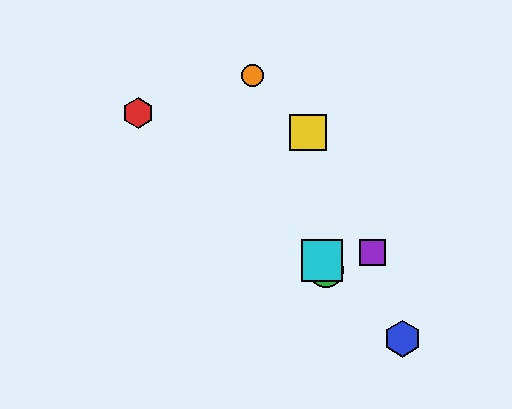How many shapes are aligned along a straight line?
3 shapes (the green circle, the orange circle, the cyan square) are aligned along a straight line.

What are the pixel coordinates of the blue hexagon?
The blue hexagon is at (402, 339).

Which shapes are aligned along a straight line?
The green circle, the orange circle, the cyan square are aligned along a straight line.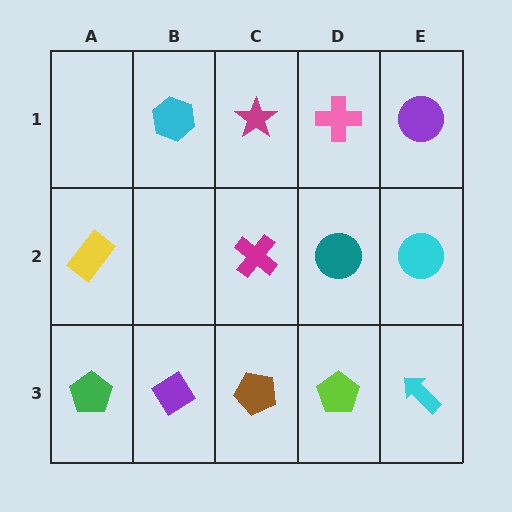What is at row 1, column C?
A magenta star.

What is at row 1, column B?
A cyan hexagon.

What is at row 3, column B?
A purple diamond.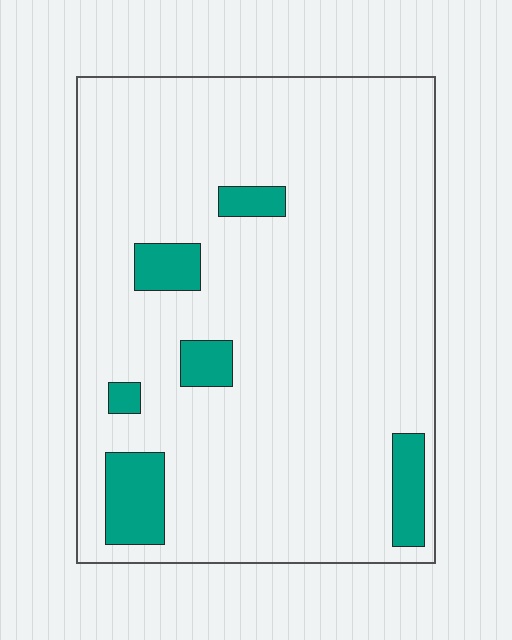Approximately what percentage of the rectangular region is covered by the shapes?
Approximately 10%.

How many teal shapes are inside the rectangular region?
6.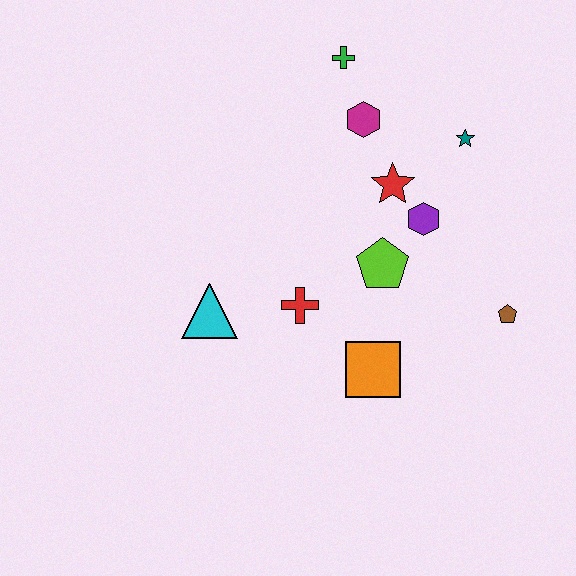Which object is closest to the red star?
The purple hexagon is closest to the red star.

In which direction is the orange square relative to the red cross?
The orange square is to the right of the red cross.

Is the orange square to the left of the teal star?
Yes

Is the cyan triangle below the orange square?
No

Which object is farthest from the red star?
The cyan triangle is farthest from the red star.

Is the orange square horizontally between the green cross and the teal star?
Yes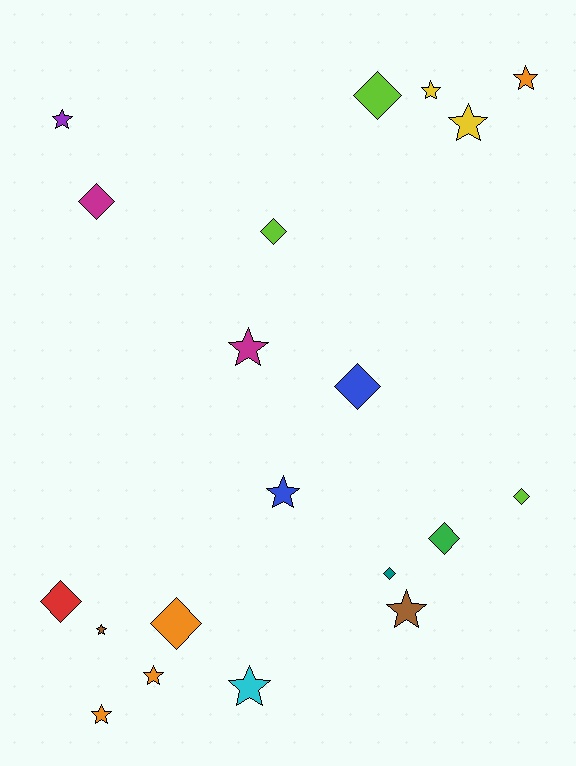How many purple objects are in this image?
There is 1 purple object.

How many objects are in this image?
There are 20 objects.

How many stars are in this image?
There are 11 stars.